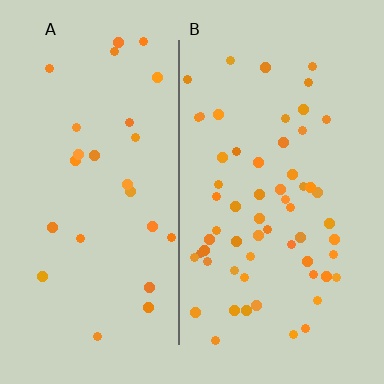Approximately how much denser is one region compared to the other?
Approximately 2.3× — region B over region A.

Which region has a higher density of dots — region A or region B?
B (the right).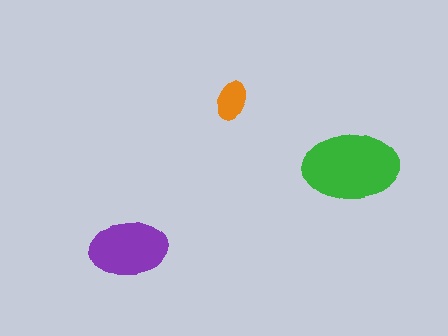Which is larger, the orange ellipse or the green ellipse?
The green one.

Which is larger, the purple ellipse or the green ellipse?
The green one.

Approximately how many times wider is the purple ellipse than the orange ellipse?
About 2 times wider.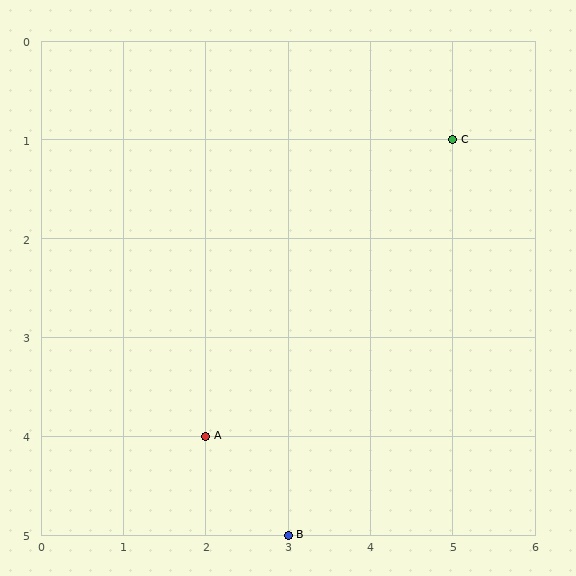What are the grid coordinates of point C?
Point C is at grid coordinates (5, 1).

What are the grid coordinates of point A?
Point A is at grid coordinates (2, 4).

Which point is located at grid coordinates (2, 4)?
Point A is at (2, 4).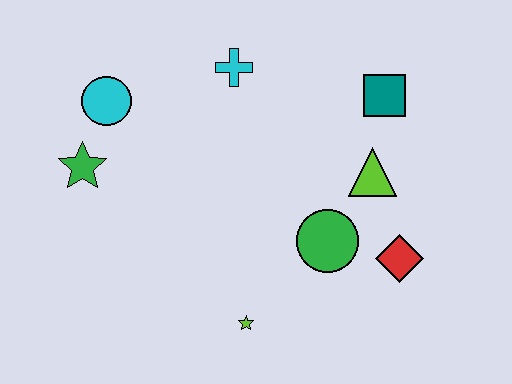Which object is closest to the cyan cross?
The cyan circle is closest to the cyan cross.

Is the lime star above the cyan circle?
No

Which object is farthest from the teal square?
The green star is farthest from the teal square.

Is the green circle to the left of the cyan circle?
No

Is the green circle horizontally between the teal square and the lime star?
Yes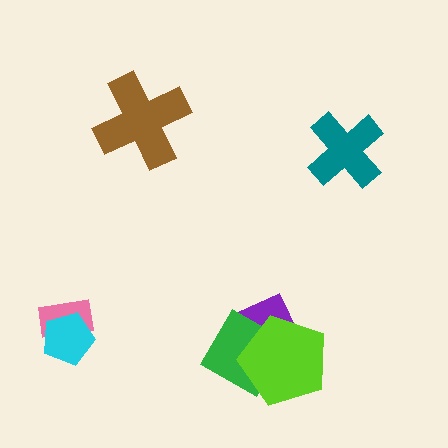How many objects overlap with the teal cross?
0 objects overlap with the teal cross.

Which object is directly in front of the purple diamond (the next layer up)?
The green diamond is directly in front of the purple diamond.